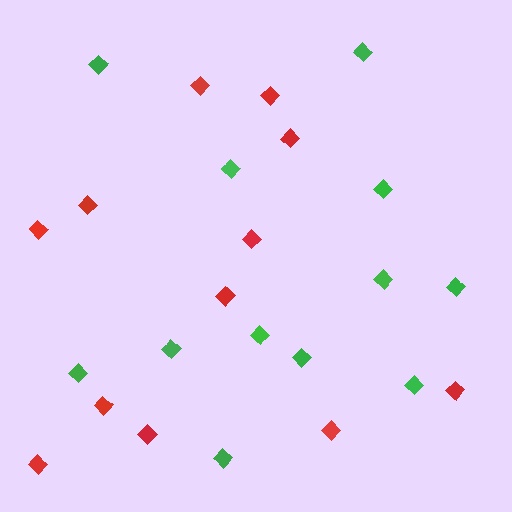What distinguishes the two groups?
There are 2 groups: one group of red diamonds (12) and one group of green diamonds (12).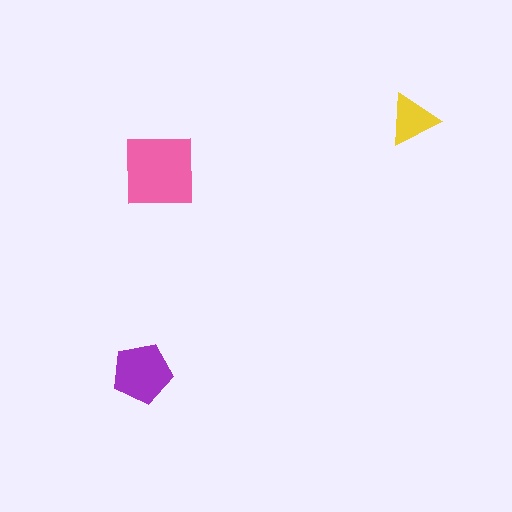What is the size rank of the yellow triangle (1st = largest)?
3rd.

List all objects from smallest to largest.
The yellow triangle, the purple pentagon, the pink square.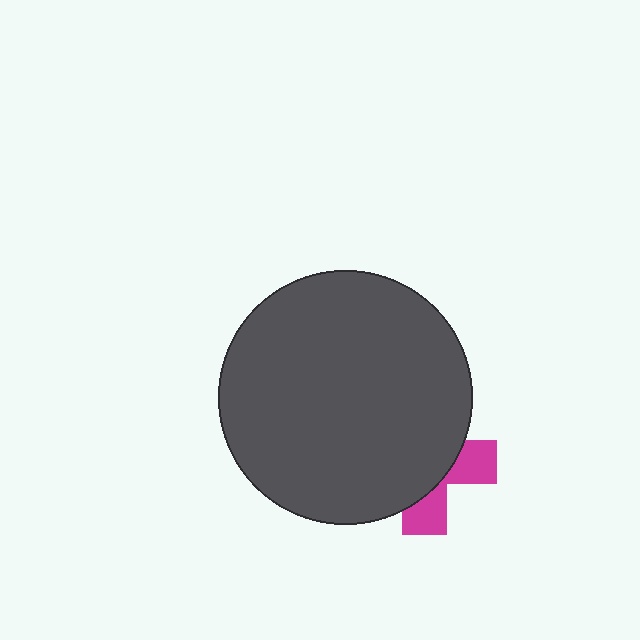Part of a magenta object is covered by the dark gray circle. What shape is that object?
It is a cross.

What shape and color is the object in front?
The object in front is a dark gray circle.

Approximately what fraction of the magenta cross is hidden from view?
Roughly 67% of the magenta cross is hidden behind the dark gray circle.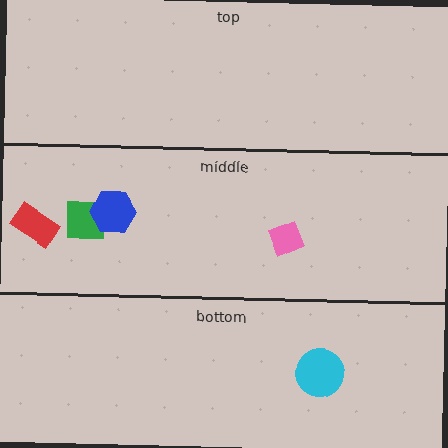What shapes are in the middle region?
The red rectangle, the pink diamond, the green square, the blue hexagon.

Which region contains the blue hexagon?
The middle region.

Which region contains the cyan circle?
The bottom region.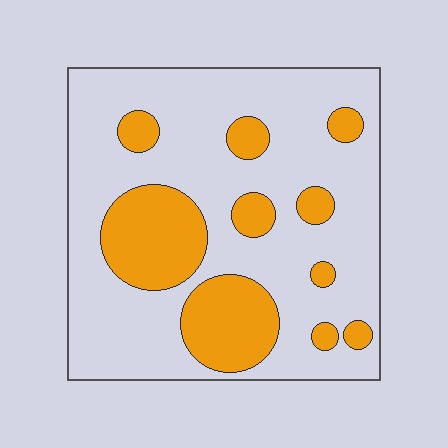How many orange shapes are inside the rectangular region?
10.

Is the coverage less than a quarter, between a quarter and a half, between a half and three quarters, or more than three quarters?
Between a quarter and a half.